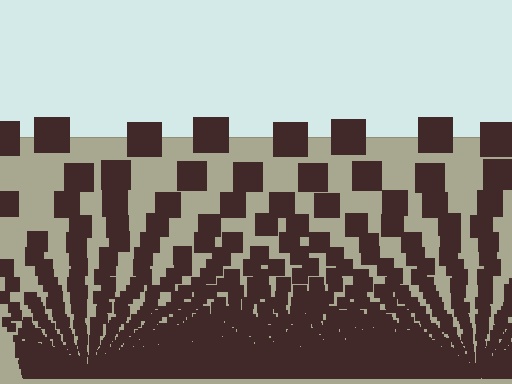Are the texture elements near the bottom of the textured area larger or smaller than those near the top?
Smaller. The gradient is inverted — elements near the bottom are smaller and denser.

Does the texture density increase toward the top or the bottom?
Density increases toward the bottom.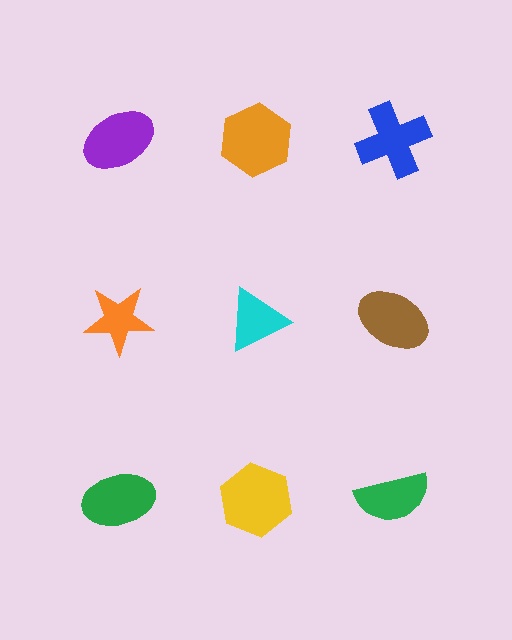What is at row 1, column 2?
An orange hexagon.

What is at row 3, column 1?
A green ellipse.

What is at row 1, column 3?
A blue cross.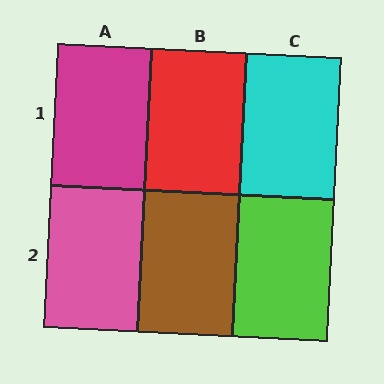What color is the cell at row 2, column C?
Lime.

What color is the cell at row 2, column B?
Brown.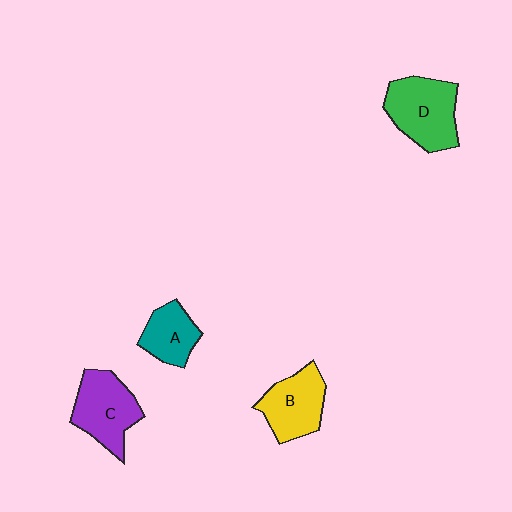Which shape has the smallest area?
Shape A (teal).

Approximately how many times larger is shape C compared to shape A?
Approximately 1.5 times.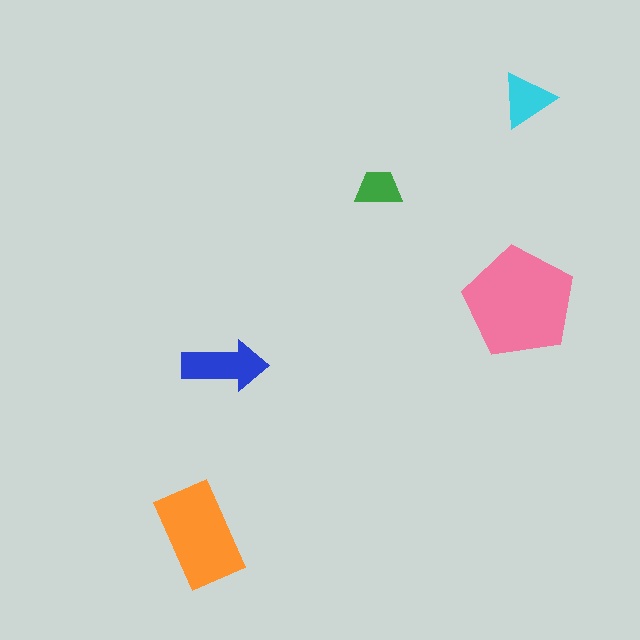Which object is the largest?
The pink pentagon.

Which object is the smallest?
The green trapezoid.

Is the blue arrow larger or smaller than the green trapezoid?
Larger.